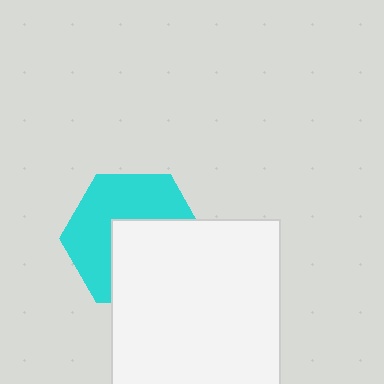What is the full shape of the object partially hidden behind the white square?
The partially hidden object is a cyan hexagon.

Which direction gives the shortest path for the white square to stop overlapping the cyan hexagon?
Moving toward the lower-right gives the shortest separation.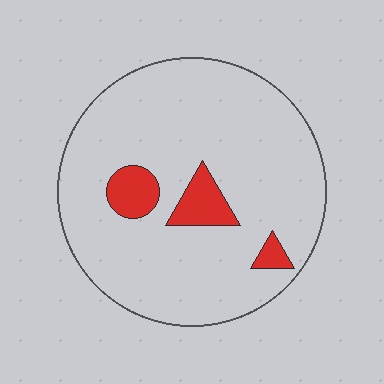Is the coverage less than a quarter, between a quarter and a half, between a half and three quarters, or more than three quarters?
Less than a quarter.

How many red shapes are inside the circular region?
3.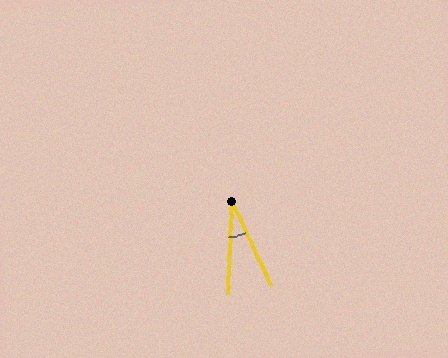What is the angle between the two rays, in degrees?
Approximately 27 degrees.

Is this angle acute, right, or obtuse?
It is acute.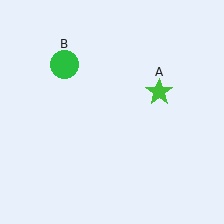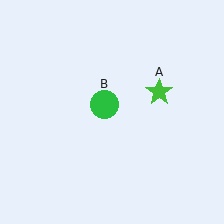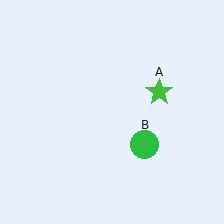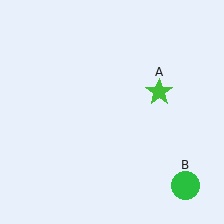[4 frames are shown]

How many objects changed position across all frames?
1 object changed position: green circle (object B).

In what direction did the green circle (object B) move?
The green circle (object B) moved down and to the right.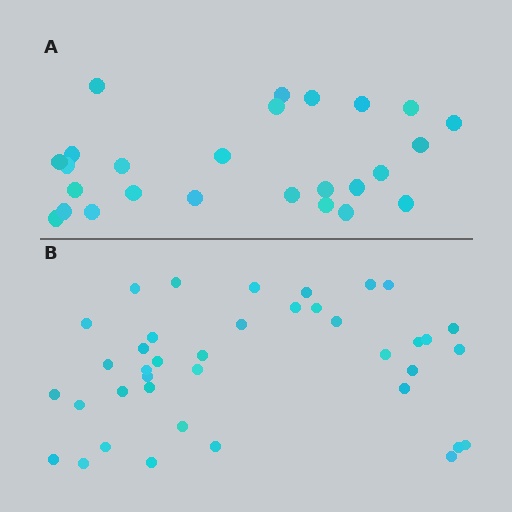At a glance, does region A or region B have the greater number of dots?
Region B (the bottom region) has more dots.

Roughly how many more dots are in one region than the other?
Region B has approximately 15 more dots than region A.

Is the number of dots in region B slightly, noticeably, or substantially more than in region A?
Region B has substantially more. The ratio is roughly 1.5 to 1.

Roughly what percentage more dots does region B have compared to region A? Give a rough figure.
About 50% more.